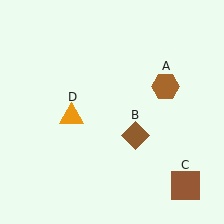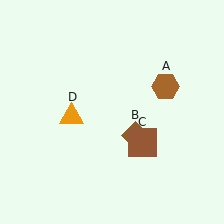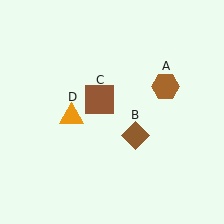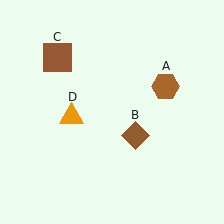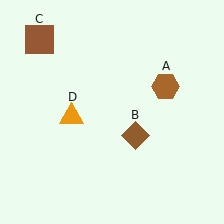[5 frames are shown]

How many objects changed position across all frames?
1 object changed position: brown square (object C).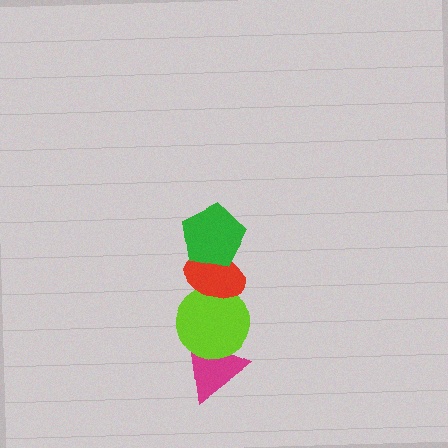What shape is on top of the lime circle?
The red ellipse is on top of the lime circle.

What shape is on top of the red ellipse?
The green pentagon is on top of the red ellipse.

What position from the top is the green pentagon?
The green pentagon is 1st from the top.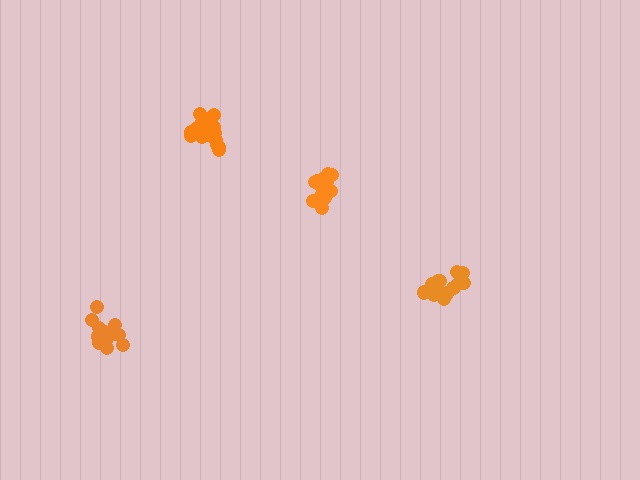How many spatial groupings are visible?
There are 4 spatial groupings.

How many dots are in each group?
Group 1: 20 dots, Group 2: 16 dots, Group 3: 16 dots, Group 4: 16 dots (68 total).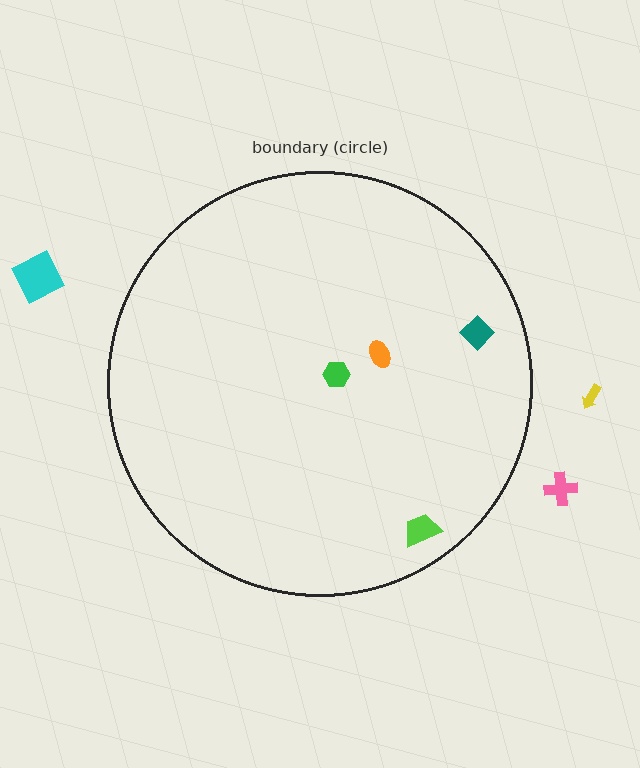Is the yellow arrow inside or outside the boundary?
Outside.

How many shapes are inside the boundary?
4 inside, 3 outside.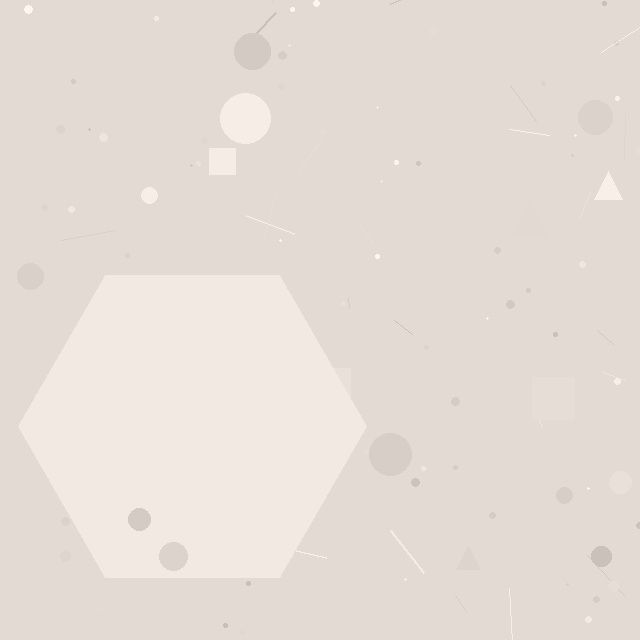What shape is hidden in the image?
A hexagon is hidden in the image.